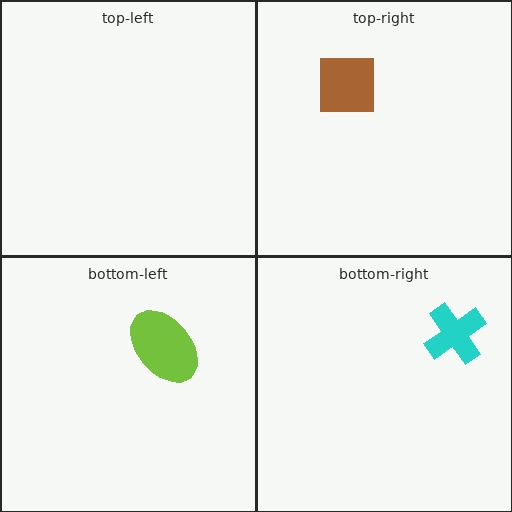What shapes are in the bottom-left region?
The lime ellipse.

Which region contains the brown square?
The top-right region.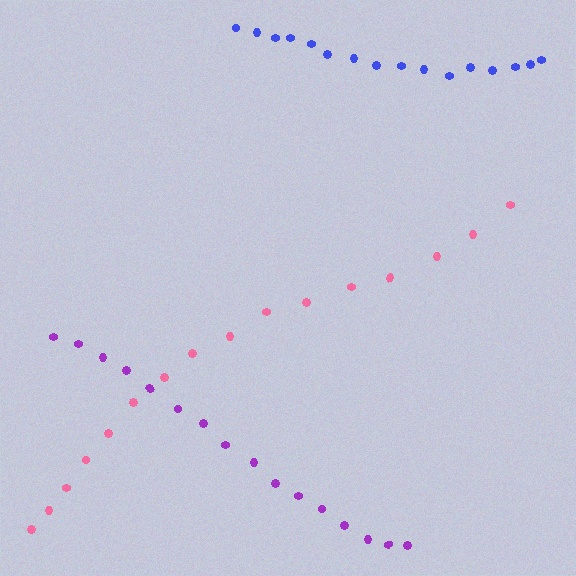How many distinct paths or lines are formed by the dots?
There are 3 distinct paths.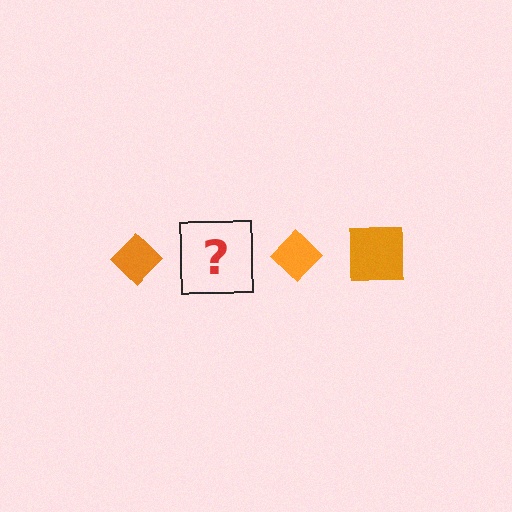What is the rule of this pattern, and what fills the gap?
The rule is that the pattern cycles through diamond, square shapes in orange. The gap should be filled with an orange square.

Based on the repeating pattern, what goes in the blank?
The blank should be an orange square.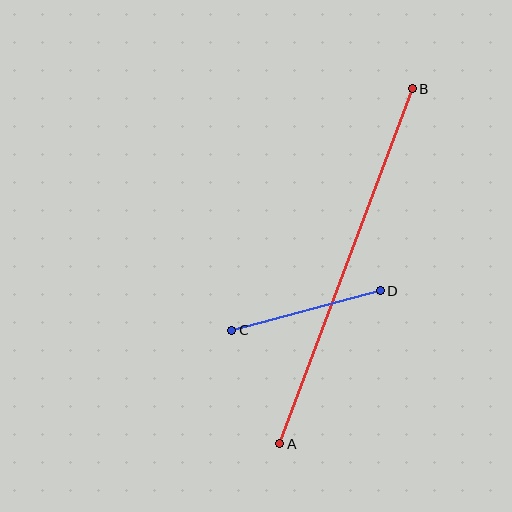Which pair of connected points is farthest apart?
Points A and B are farthest apart.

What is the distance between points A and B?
The distance is approximately 379 pixels.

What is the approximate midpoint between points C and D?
The midpoint is at approximately (306, 311) pixels.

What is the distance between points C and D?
The distance is approximately 154 pixels.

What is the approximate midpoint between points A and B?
The midpoint is at approximately (346, 266) pixels.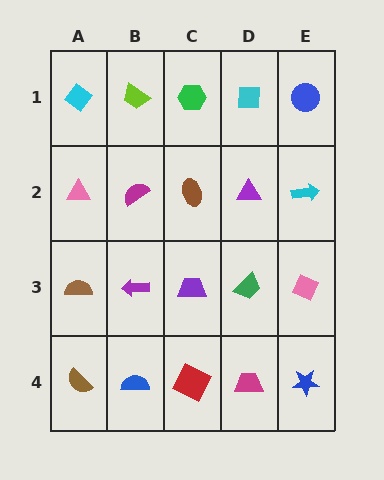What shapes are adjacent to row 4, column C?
A purple trapezoid (row 3, column C), a blue semicircle (row 4, column B), a magenta trapezoid (row 4, column D).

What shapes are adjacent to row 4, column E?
A pink diamond (row 3, column E), a magenta trapezoid (row 4, column D).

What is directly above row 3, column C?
A brown ellipse.